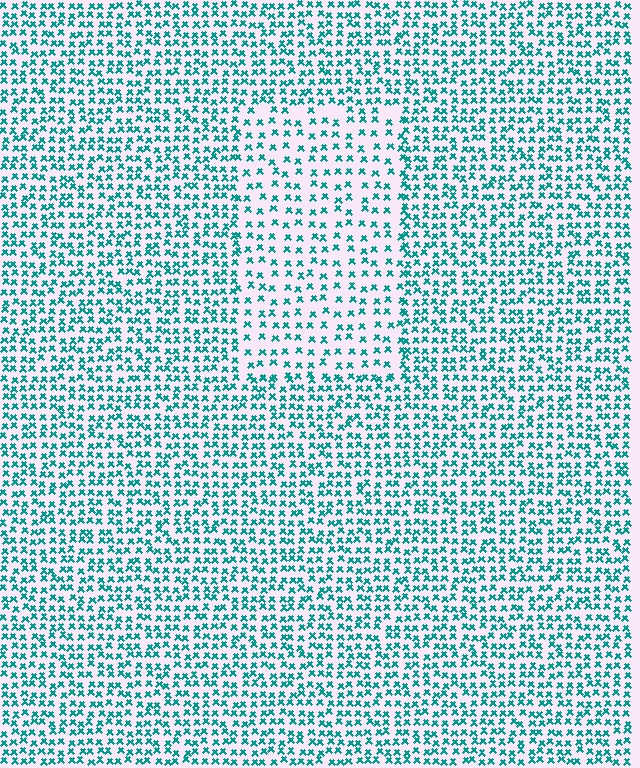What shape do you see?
I see a rectangle.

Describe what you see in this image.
The image contains small teal elements arranged at two different densities. A rectangle-shaped region is visible where the elements are less densely packed than the surrounding area.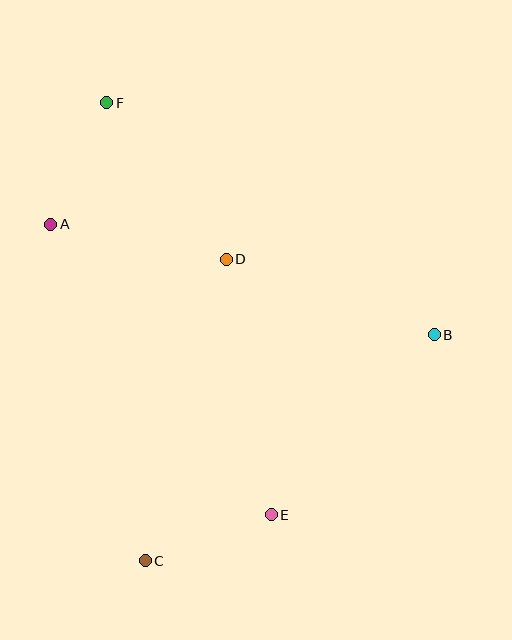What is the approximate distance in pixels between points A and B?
The distance between A and B is approximately 400 pixels.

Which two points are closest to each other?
Points A and F are closest to each other.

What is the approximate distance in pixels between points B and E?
The distance between B and E is approximately 243 pixels.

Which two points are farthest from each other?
Points C and F are farthest from each other.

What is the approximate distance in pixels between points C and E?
The distance between C and E is approximately 134 pixels.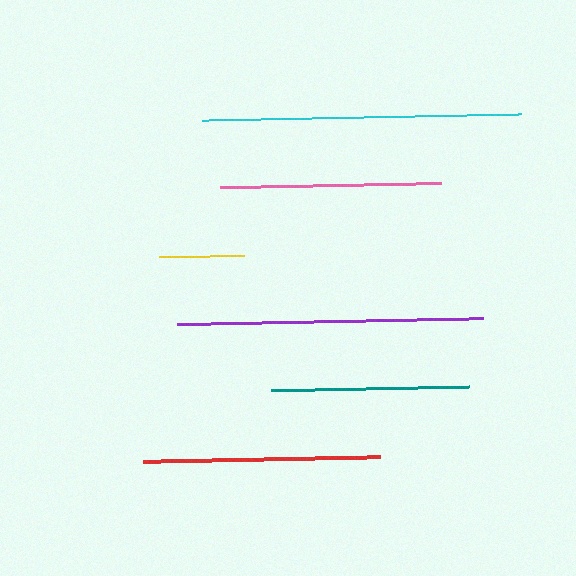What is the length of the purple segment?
The purple segment is approximately 307 pixels long.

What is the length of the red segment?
The red segment is approximately 237 pixels long.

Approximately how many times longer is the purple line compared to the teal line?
The purple line is approximately 1.5 times the length of the teal line.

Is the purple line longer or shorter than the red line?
The purple line is longer than the red line.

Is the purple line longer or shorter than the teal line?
The purple line is longer than the teal line.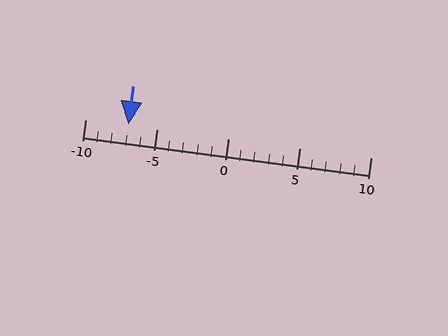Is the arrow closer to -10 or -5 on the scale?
The arrow is closer to -5.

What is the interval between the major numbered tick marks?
The major tick marks are spaced 5 units apart.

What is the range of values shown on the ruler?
The ruler shows values from -10 to 10.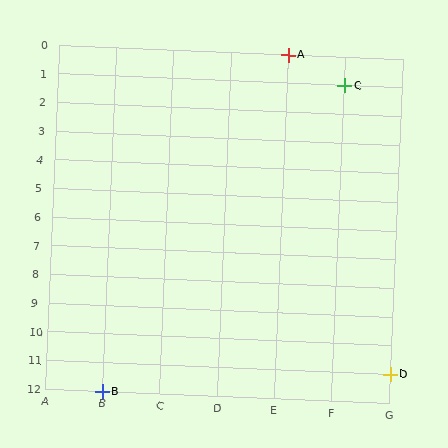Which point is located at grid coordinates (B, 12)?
Point B is at (B, 12).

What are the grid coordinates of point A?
Point A is at grid coordinates (E, 0).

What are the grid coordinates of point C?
Point C is at grid coordinates (F, 1).